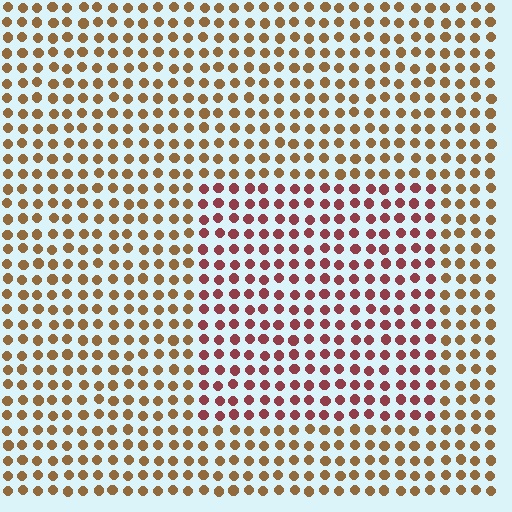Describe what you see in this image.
The image is filled with small brown elements in a uniform arrangement. A rectangle-shaped region is visible where the elements are tinted to a slightly different hue, forming a subtle color boundary.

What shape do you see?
I see a rectangle.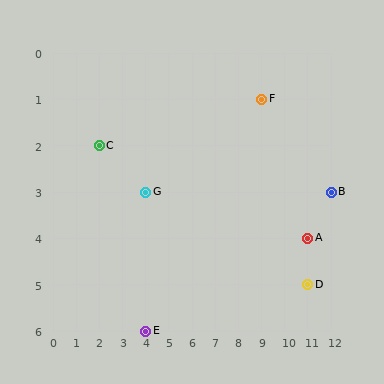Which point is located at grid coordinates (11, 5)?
Point D is at (11, 5).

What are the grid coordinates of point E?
Point E is at grid coordinates (4, 6).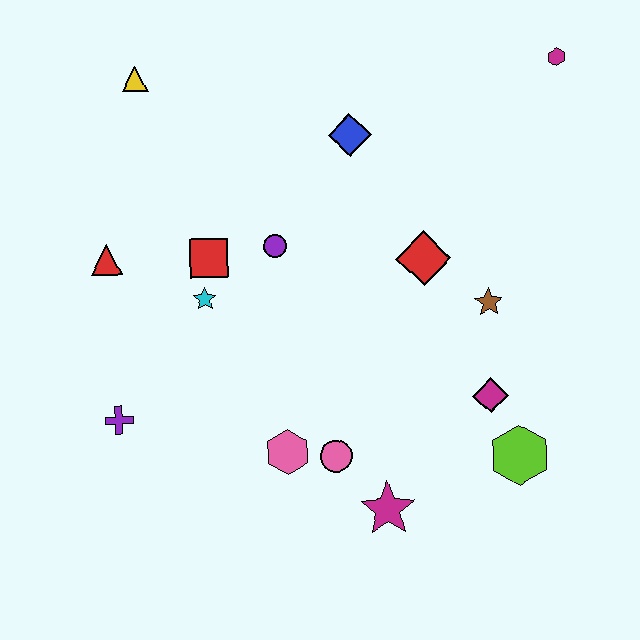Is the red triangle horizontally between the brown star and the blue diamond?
No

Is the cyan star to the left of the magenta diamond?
Yes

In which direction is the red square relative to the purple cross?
The red square is above the purple cross.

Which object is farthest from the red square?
The magenta hexagon is farthest from the red square.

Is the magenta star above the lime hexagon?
No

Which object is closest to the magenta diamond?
The lime hexagon is closest to the magenta diamond.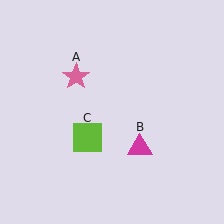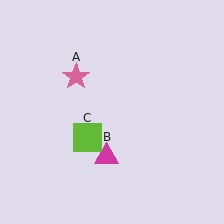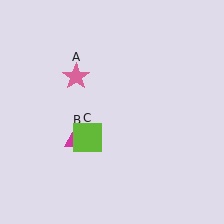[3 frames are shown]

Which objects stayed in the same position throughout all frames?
Pink star (object A) and lime square (object C) remained stationary.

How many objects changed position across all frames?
1 object changed position: magenta triangle (object B).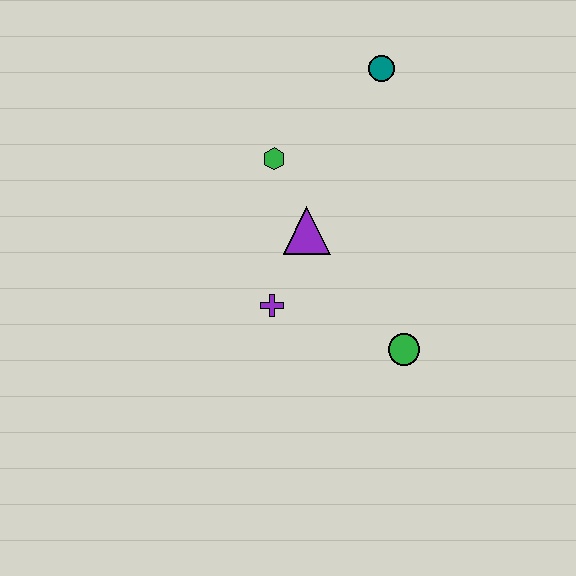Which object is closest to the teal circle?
The green hexagon is closest to the teal circle.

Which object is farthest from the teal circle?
The green circle is farthest from the teal circle.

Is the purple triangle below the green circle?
No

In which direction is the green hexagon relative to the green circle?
The green hexagon is above the green circle.